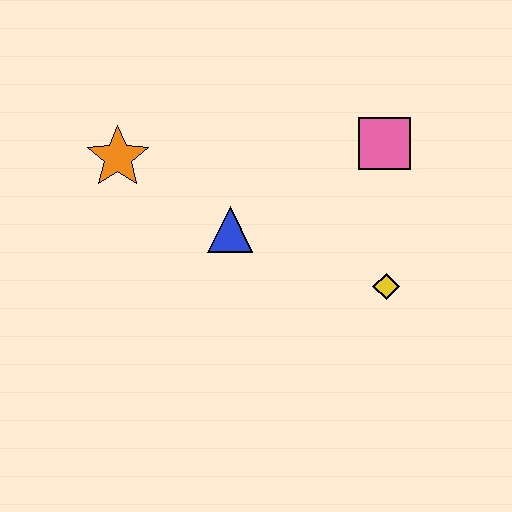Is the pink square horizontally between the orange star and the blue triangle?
No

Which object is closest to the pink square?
The yellow diamond is closest to the pink square.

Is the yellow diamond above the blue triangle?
No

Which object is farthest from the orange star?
The yellow diamond is farthest from the orange star.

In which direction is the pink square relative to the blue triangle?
The pink square is to the right of the blue triangle.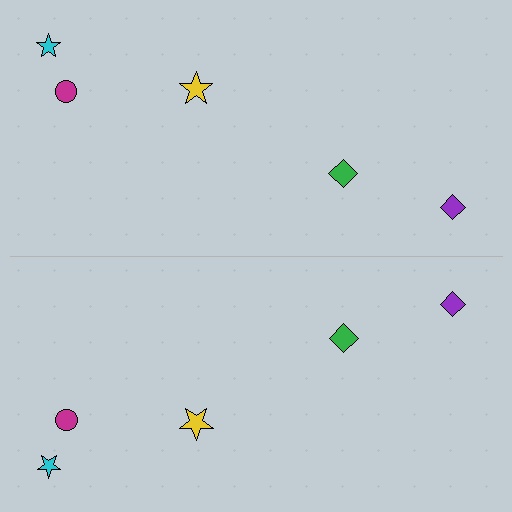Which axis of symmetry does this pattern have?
The pattern has a horizontal axis of symmetry running through the center of the image.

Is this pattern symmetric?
Yes, this pattern has bilateral (reflection) symmetry.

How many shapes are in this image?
There are 10 shapes in this image.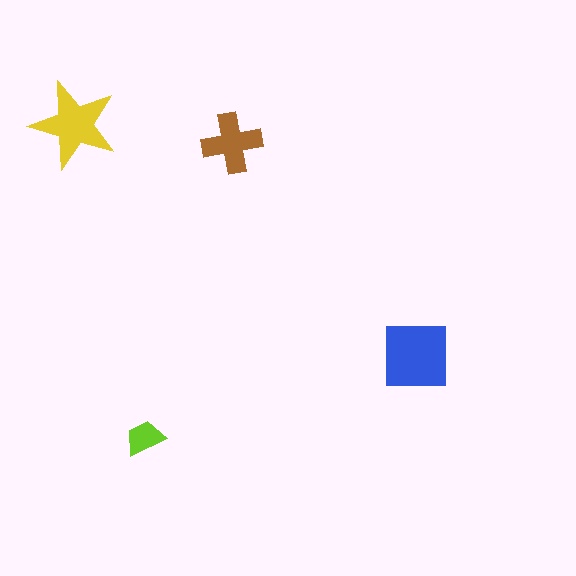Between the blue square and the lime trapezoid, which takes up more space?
The blue square.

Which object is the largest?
The blue square.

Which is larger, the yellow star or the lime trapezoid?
The yellow star.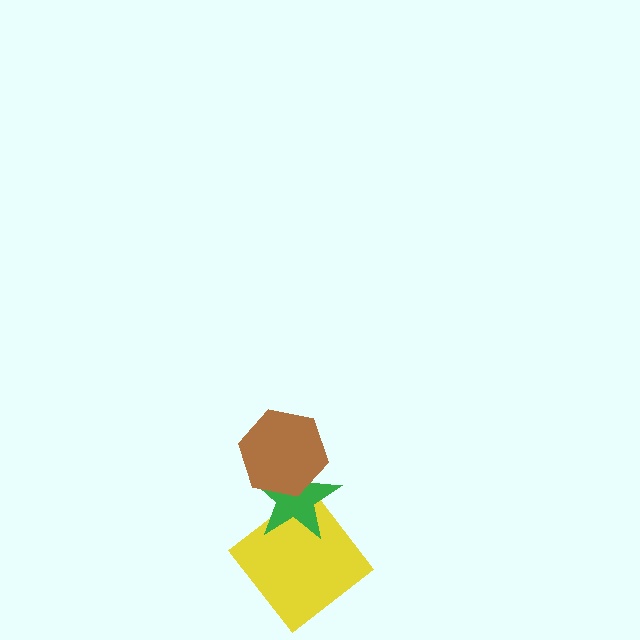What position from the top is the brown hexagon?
The brown hexagon is 1st from the top.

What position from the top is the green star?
The green star is 2nd from the top.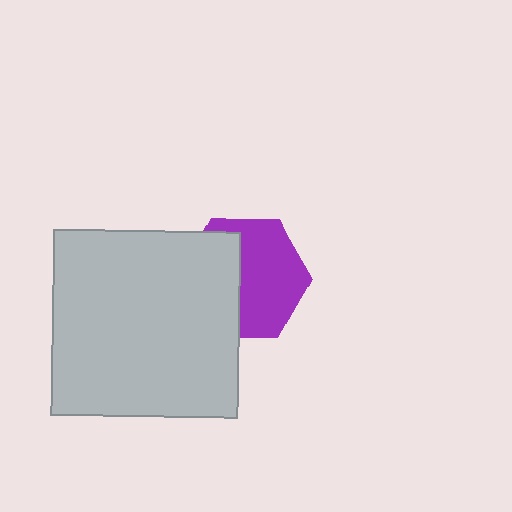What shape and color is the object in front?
The object in front is a light gray square.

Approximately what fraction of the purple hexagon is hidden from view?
Roughly 44% of the purple hexagon is hidden behind the light gray square.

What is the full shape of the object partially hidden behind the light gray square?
The partially hidden object is a purple hexagon.